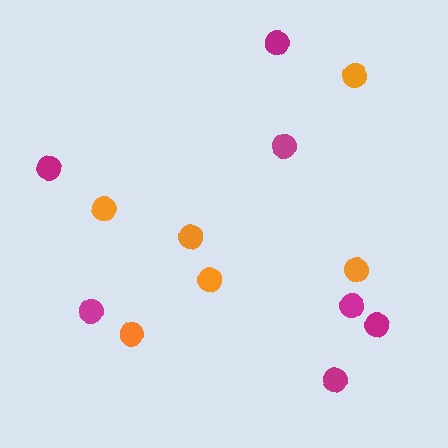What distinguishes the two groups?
There are 2 groups: one group of orange circles (6) and one group of magenta circles (7).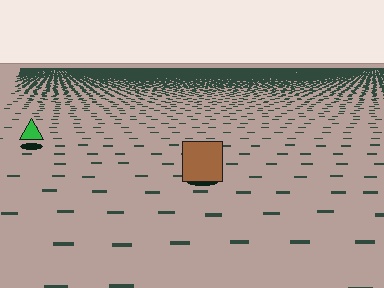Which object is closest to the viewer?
The brown square is closest. The texture marks near it are larger and more spread out.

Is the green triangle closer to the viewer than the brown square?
No. The brown square is closer — you can tell from the texture gradient: the ground texture is coarser near it.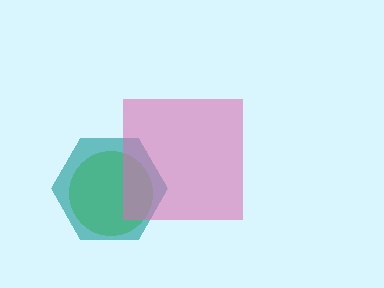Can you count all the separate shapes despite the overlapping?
Yes, there are 3 separate shapes.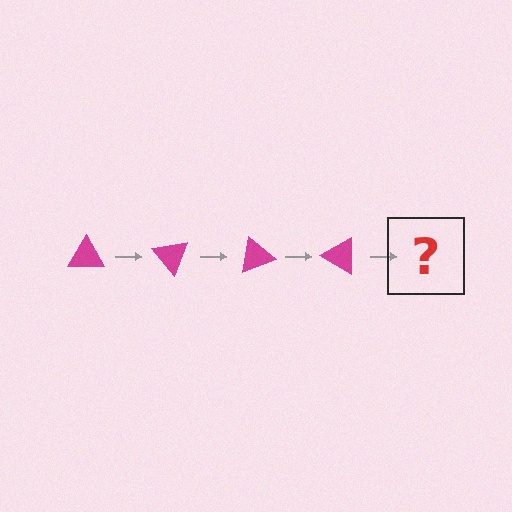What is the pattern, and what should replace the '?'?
The pattern is that the triangle rotates 50 degrees each step. The '?' should be a magenta triangle rotated 200 degrees.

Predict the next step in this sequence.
The next step is a magenta triangle rotated 200 degrees.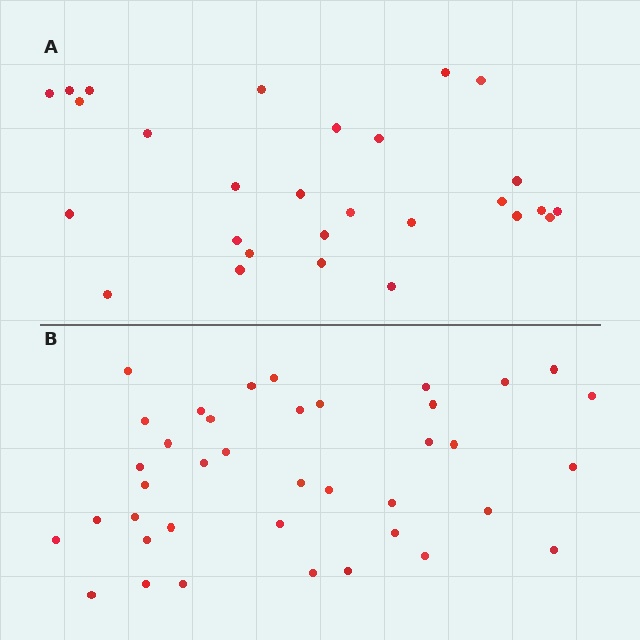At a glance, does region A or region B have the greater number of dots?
Region B (the bottom region) has more dots.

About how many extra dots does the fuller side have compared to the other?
Region B has roughly 12 or so more dots than region A.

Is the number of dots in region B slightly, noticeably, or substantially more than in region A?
Region B has noticeably more, but not dramatically so. The ratio is roughly 1.4 to 1.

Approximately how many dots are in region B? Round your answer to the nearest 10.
About 40 dots. (The exact count is 39, which rounds to 40.)